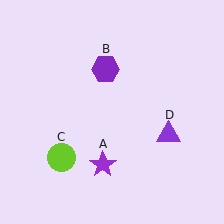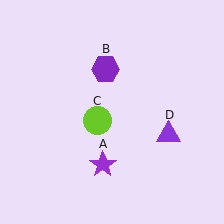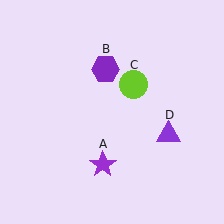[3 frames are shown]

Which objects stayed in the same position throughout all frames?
Purple star (object A) and purple hexagon (object B) and purple triangle (object D) remained stationary.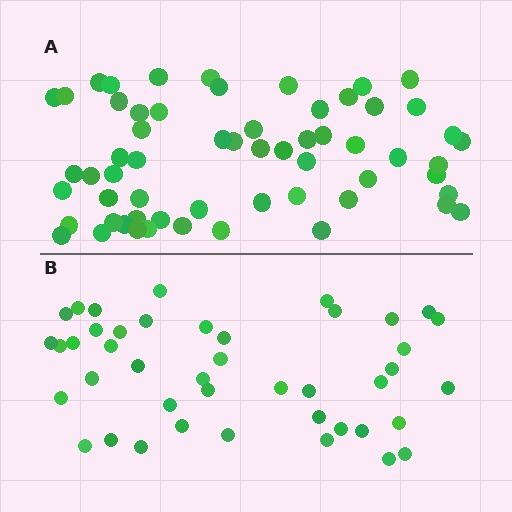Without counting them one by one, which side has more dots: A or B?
Region A (the top region) has more dots.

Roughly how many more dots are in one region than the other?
Region A has approximately 15 more dots than region B.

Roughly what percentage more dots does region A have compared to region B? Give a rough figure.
About 40% more.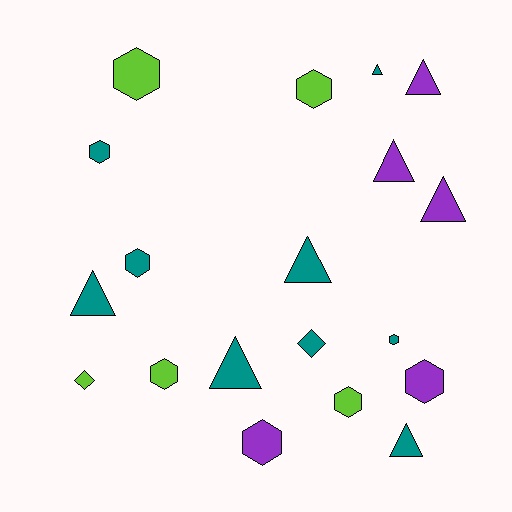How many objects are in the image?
There are 19 objects.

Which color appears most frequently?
Teal, with 9 objects.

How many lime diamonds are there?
There is 1 lime diamond.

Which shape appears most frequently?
Hexagon, with 9 objects.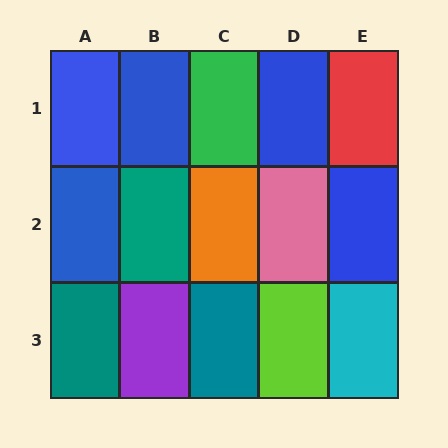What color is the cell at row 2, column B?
Teal.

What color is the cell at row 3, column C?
Teal.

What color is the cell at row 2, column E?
Blue.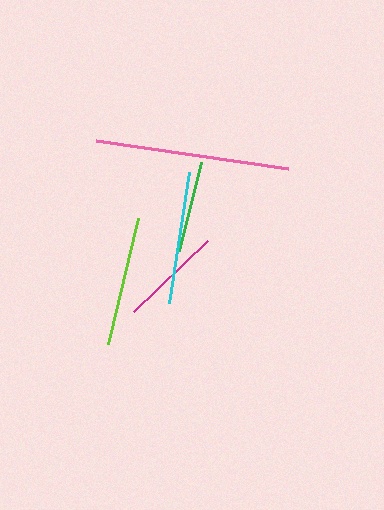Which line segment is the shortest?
The green line is the shortest at approximately 92 pixels.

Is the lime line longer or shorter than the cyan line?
The cyan line is longer than the lime line.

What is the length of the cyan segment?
The cyan segment is approximately 132 pixels long.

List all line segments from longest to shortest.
From longest to shortest: pink, cyan, lime, magenta, green.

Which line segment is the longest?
The pink line is the longest at approximately 194 pixels.